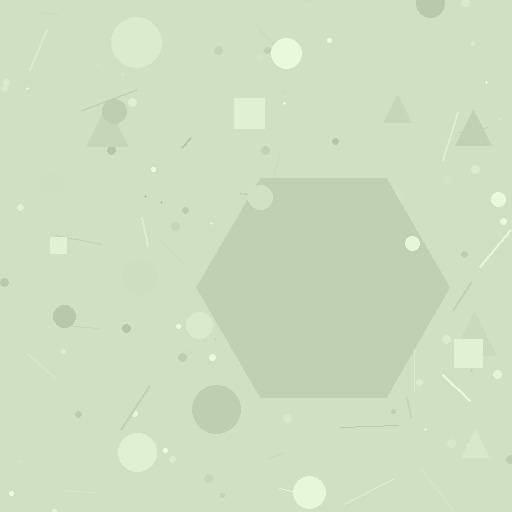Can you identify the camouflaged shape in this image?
The camouflaged shape is a hexagon.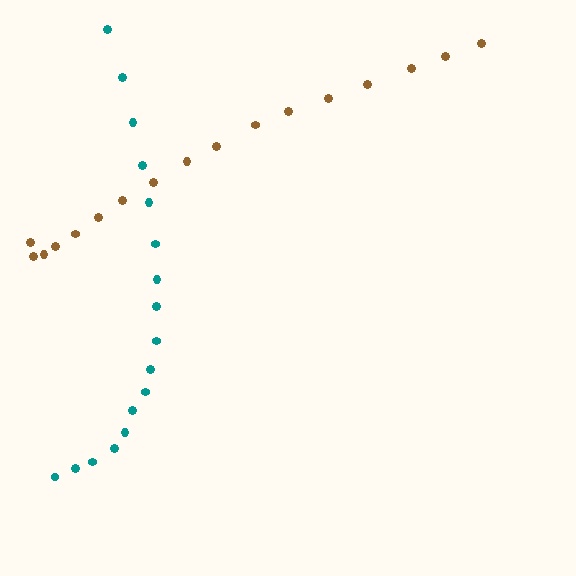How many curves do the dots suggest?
There are 2 distinct paths.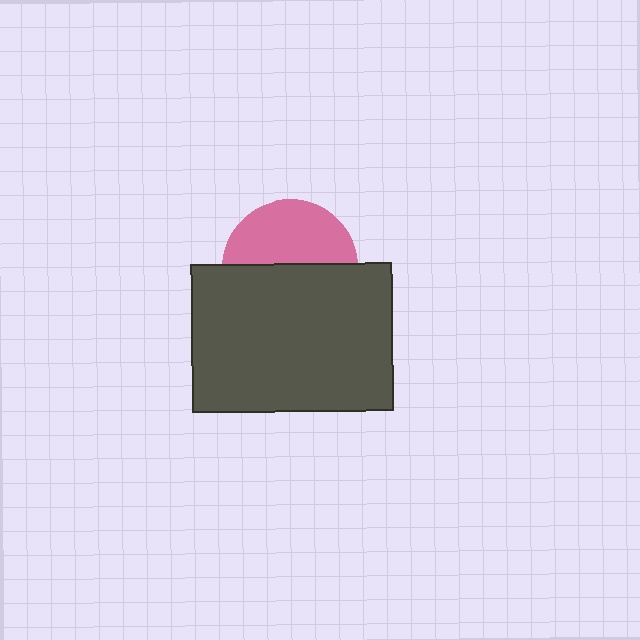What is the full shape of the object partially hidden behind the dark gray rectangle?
The partially hidden object is a pink circle.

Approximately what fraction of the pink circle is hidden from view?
Roughly 53% of the pink circle is hidden behind the dark gray rectangle.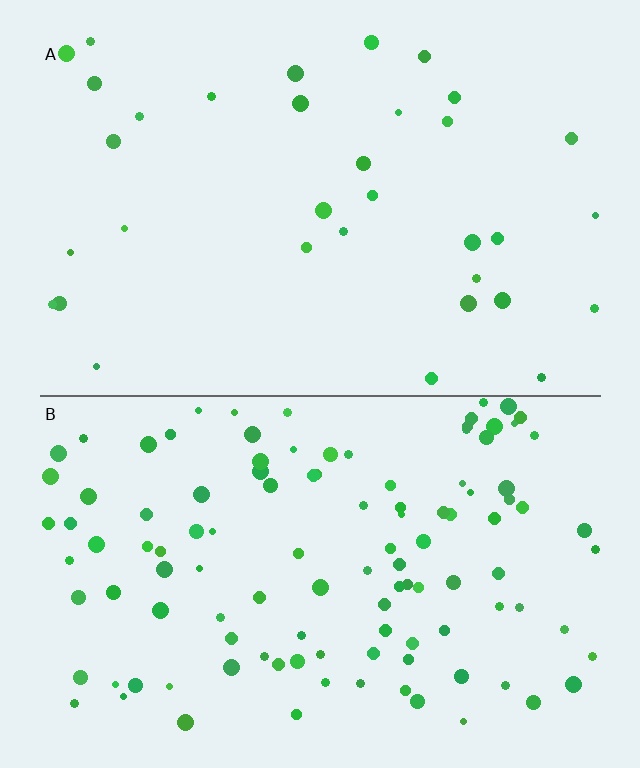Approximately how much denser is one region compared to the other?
Approximately 3.4× — region B over region A.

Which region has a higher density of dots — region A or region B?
B (the bottom).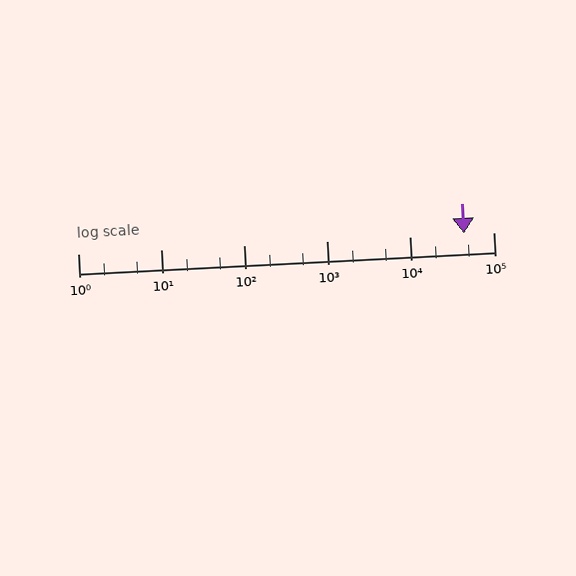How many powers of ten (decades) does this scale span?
The scale spans 5 decades, from 1 to 100000.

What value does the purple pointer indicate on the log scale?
The pointer indicates approximately 44000.